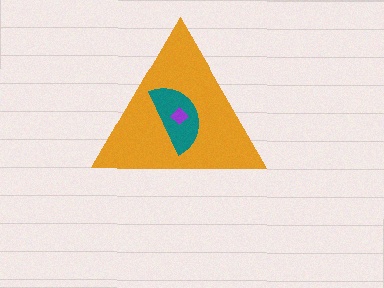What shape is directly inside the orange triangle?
The teal semicircle.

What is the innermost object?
The purple diamond.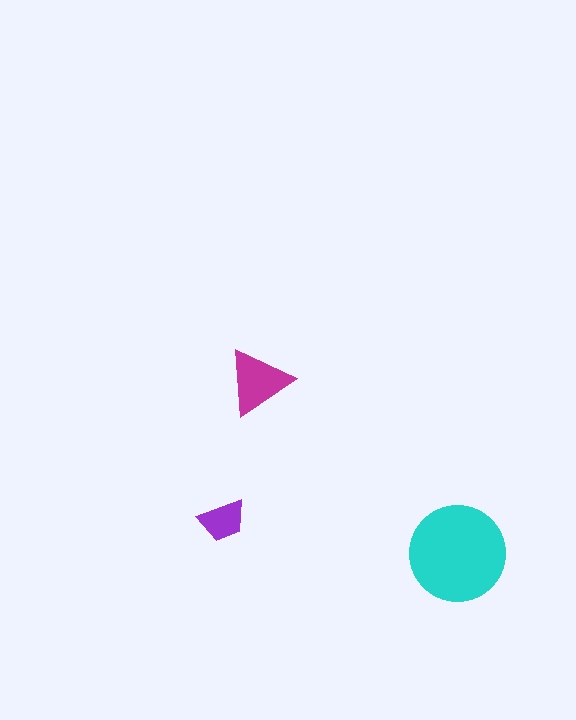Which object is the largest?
The cyan circle.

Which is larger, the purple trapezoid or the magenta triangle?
The magenta triangle.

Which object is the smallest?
The purple trapezoid.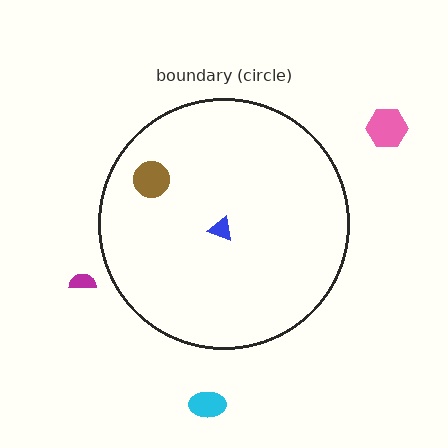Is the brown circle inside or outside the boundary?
Inside.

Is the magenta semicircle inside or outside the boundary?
Outside.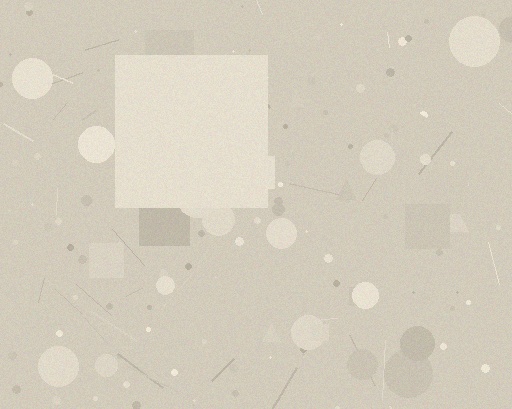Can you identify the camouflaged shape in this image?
The camouflaged shape is a square.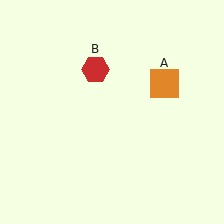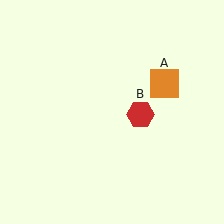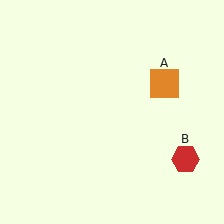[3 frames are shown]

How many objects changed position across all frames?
1 object changed position: red hexagon (object B).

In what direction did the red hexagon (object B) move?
The red hexagon (object B) moved down and to the right.